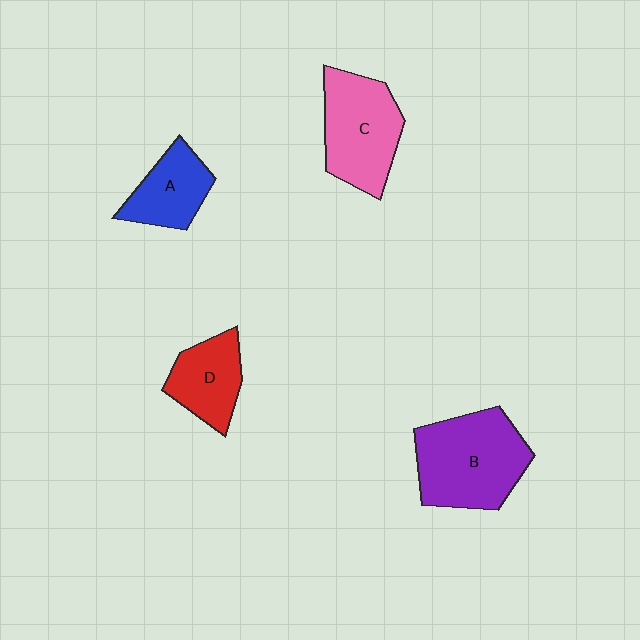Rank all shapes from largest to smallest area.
From largest to smallest: B (purple), C (pink), D (red), A (blue).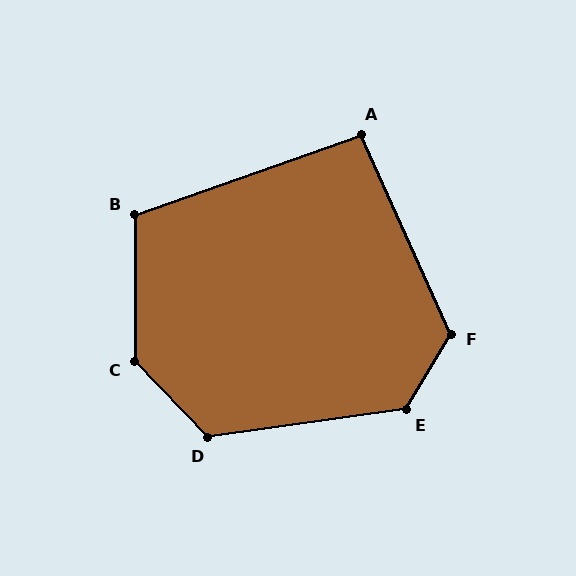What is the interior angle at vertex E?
Approximately 129 degrees (obtuse).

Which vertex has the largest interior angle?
C, at approximately 136 degrees.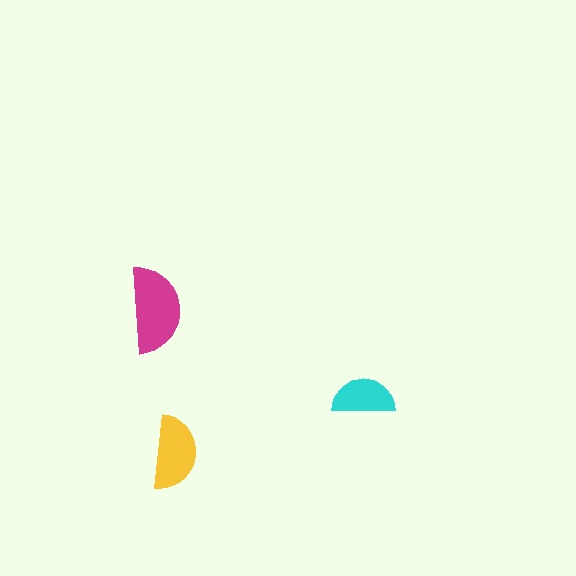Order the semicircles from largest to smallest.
the magenta one, the yellow one, the cyan one.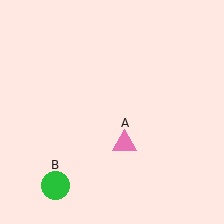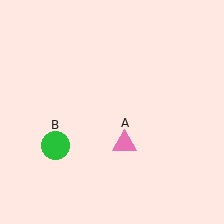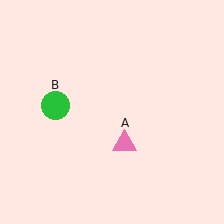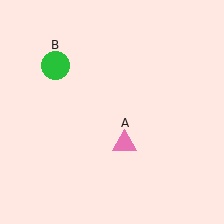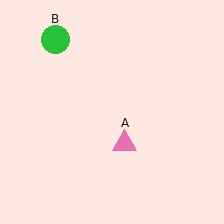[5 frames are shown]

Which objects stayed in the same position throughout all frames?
Pink triangle (object A) remained stationary.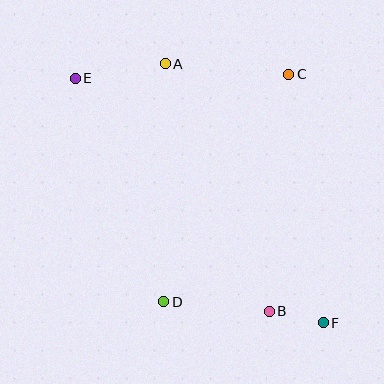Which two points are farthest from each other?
Points E and F are farthest from each other.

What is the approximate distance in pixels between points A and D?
The distance between A and D is approximately 238 pixels.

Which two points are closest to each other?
Points B and F are closest to each other.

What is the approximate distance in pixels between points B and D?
The distance between B and D is approximately 106 pixels.